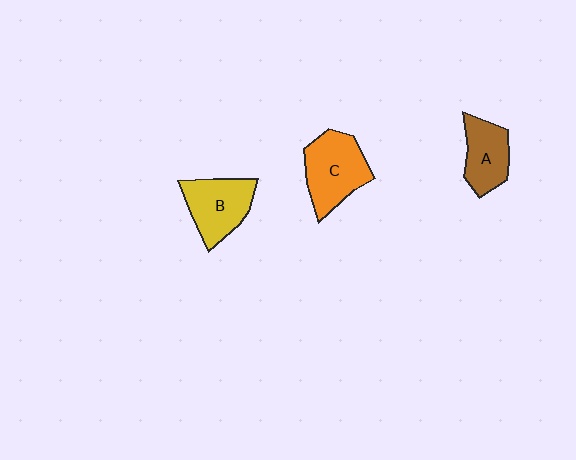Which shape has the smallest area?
Shape A (brown).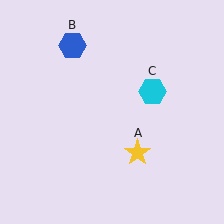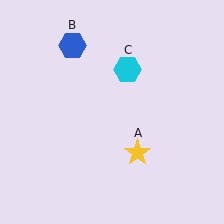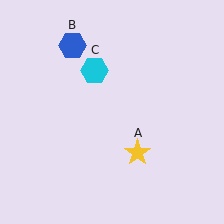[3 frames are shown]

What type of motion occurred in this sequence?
The cyan hexagon (object C) rotated counterclockwise around the center of the scene.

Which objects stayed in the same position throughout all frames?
Yellow star (object A) and blue hexagon (object B) remained stationary.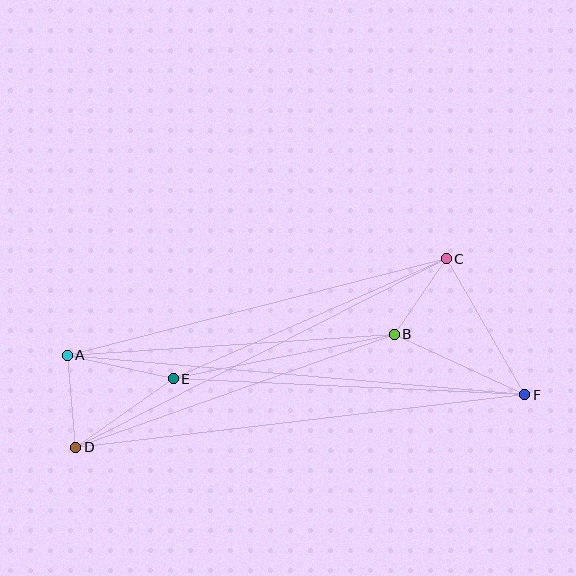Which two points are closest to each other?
Points B and C are closest to each other.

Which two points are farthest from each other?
Points A and F are farthest from each other.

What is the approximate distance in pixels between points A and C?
The distance between A and C is approximately 391 pixels.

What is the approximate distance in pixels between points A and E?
The distance between A and E is approximately 109 pixels.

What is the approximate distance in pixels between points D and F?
The distance between D and F is approximately 452 pixels.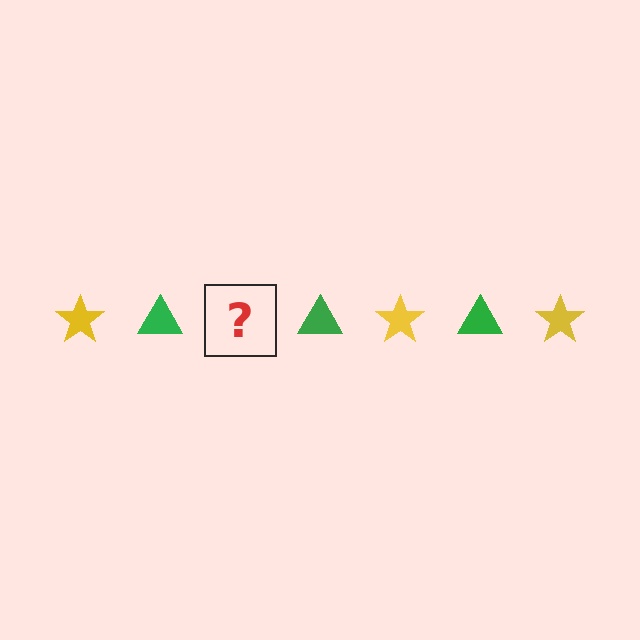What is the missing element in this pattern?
The missing element is a yellow star.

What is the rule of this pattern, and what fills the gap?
The rule is that the pattern alternates between yellow star and green triangle. The gap should be filled with a yellow star.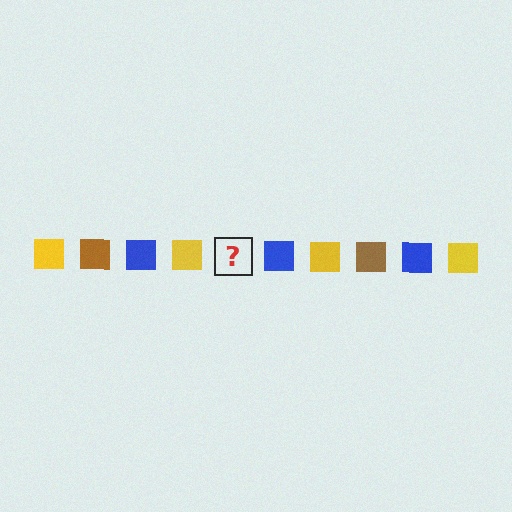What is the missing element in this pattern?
The missing element is a brown square.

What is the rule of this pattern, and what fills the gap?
The rule is that the pattern cycles through yellow, brown, blue squares. The gap should be filled with a brown square.